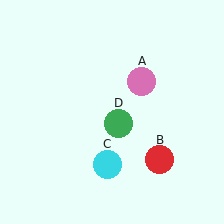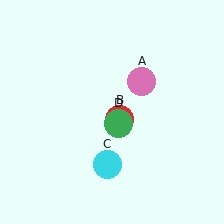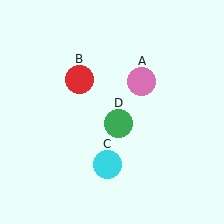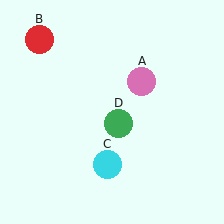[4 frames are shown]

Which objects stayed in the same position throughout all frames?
Pink circle (object A) and cyan circle (object C) and green circle (object D) remained stationary.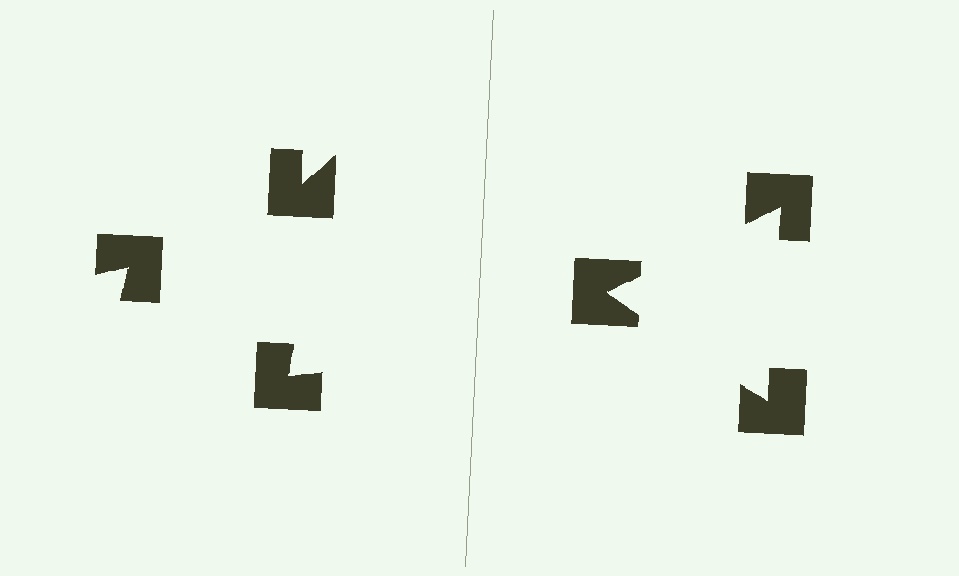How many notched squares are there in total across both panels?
6 — 3 on each side.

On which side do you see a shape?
An illusory triangle appears on the right side. On the left side the wedge cuts are rotated, so no coherent shape forms.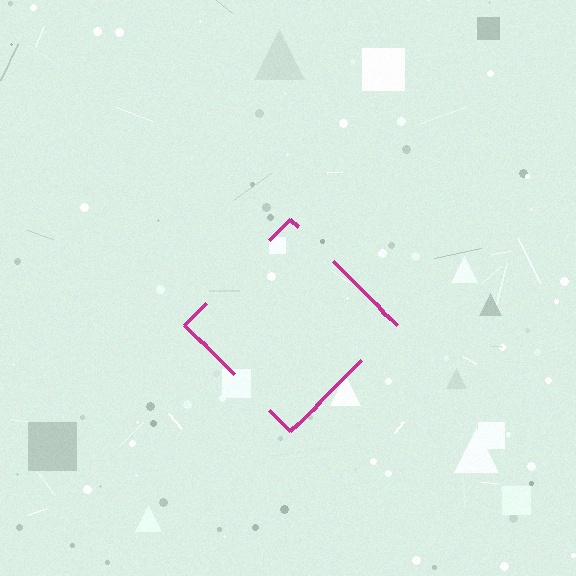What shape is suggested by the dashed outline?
The dashed outline suggests a diamond.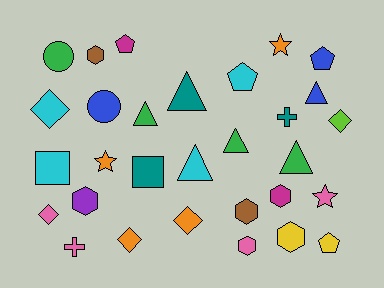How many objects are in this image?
There are 30 objects.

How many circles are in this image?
There are 2 circles.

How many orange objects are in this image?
There are 4 orange objects.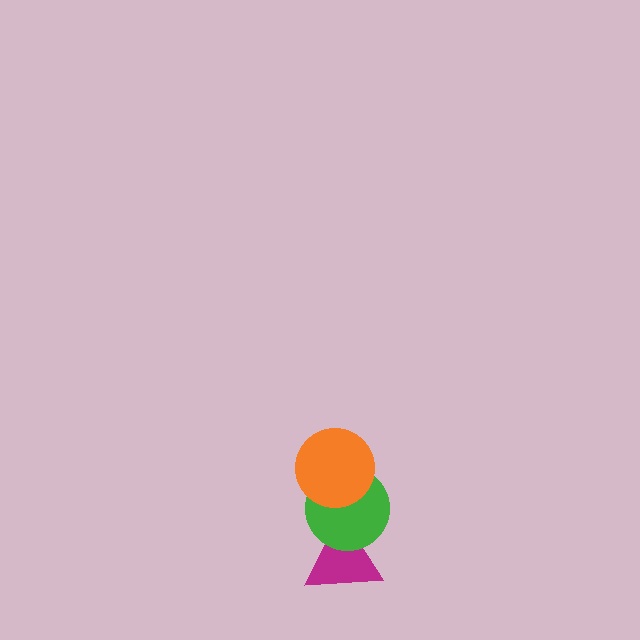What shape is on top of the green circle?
The orange circle is on top of the green circle.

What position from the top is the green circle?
The green circle is 2nd from the top.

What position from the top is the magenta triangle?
The magenta triangle is 3rd from the top.